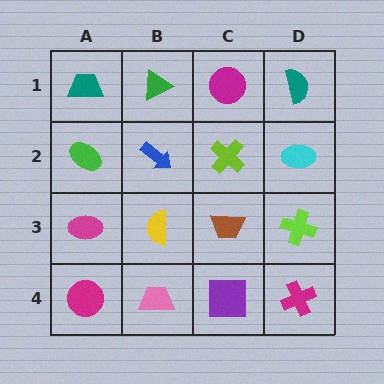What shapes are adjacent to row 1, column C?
A lime cross (row 2, column C), a green triangle (row 1, column B), a teal semicircle (row 1, column D).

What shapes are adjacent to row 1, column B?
A blue arrow (row 2, column B), a teal trapezoid (row 1, column A), a magenta circle (row 1, column C).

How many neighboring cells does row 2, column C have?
4.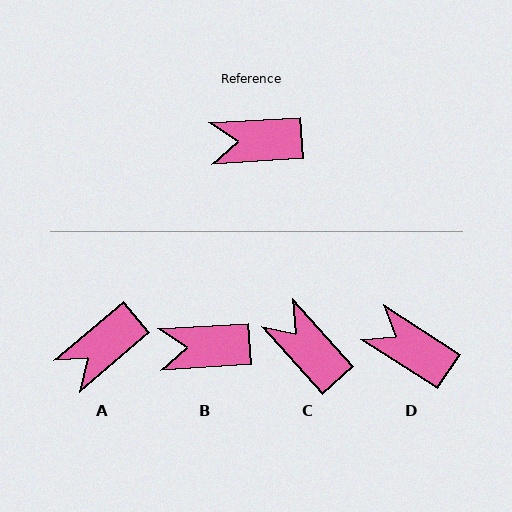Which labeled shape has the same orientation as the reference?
B.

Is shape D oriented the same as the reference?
No, it is off by about 36 degrees.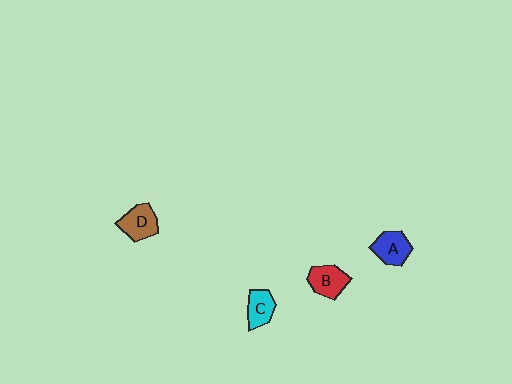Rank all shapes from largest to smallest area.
From largest to smallest: D (brown), B (red), A (blue), C (cyan).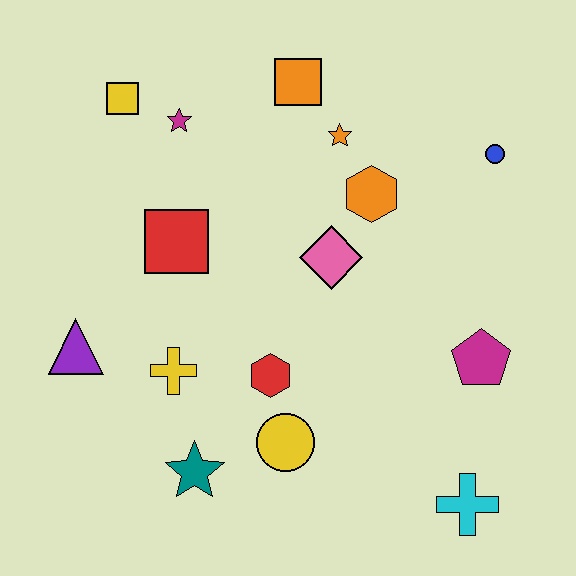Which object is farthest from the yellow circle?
The yellow square is farthest from the yellow circle.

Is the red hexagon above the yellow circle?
Yes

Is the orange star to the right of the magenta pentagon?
No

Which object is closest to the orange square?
The orange star is closest to the orange square.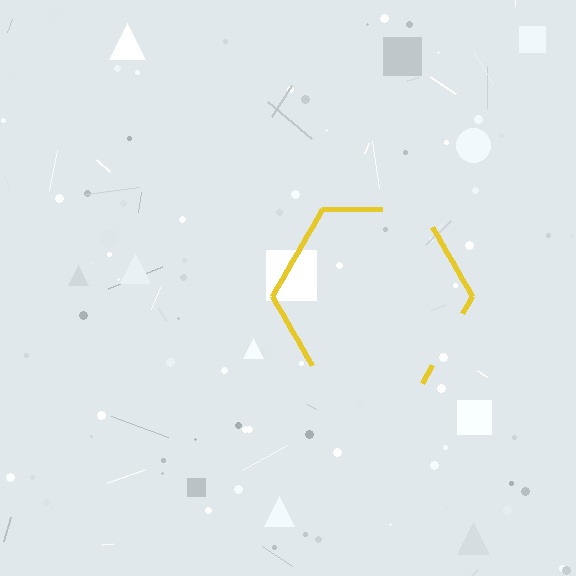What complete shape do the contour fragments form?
The contour fragments form a hexagon.